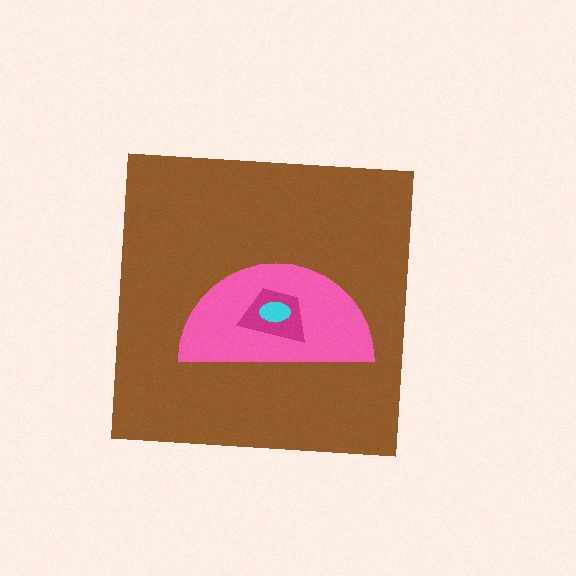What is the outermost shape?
The brown square.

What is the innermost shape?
The cyan ellipse.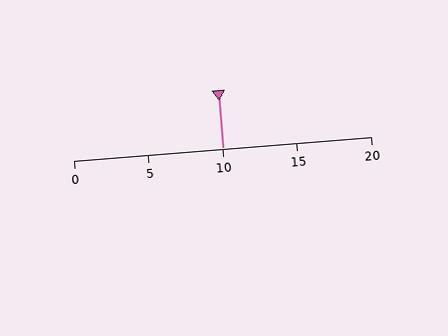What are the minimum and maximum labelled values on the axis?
The axis runs from 0 to 20.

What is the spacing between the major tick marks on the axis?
The major ticks are spaced 5 apart.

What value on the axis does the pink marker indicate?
The marker indicates approximately 10.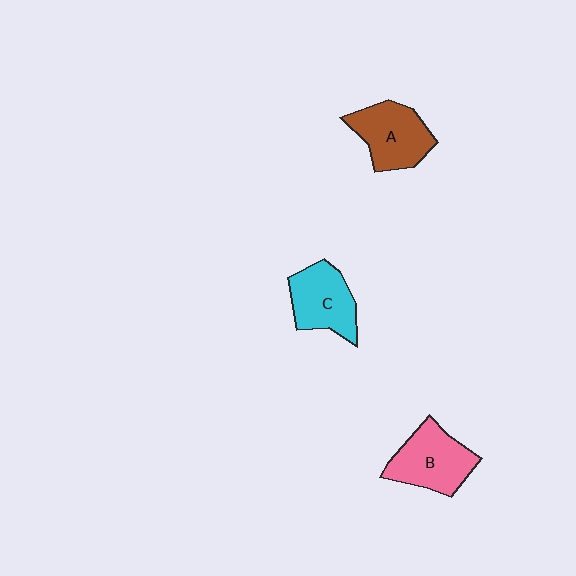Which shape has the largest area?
Shape B (pink).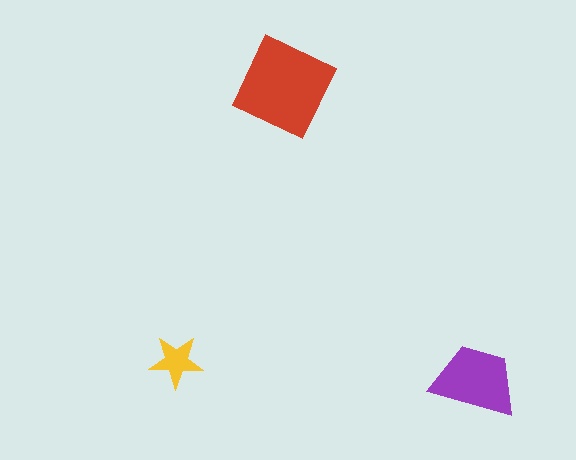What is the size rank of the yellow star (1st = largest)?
3rd.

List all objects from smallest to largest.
The yellow star, the purple trapezoid, the red diamond.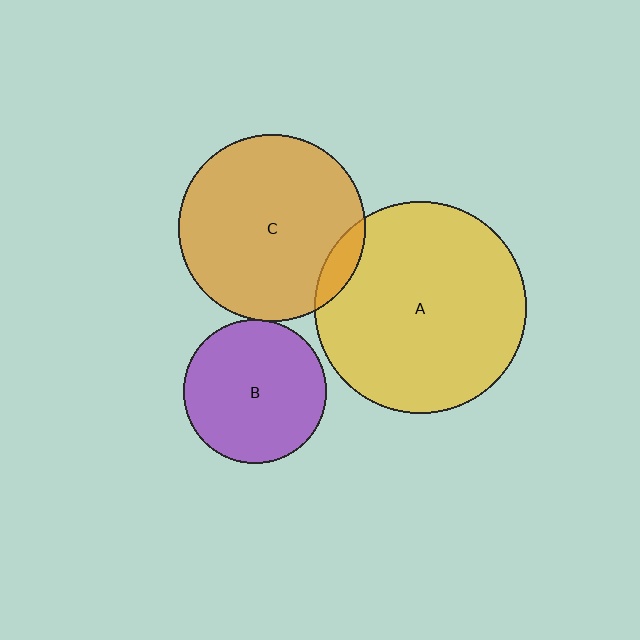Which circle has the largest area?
Circle A (yellow).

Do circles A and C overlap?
Yes.